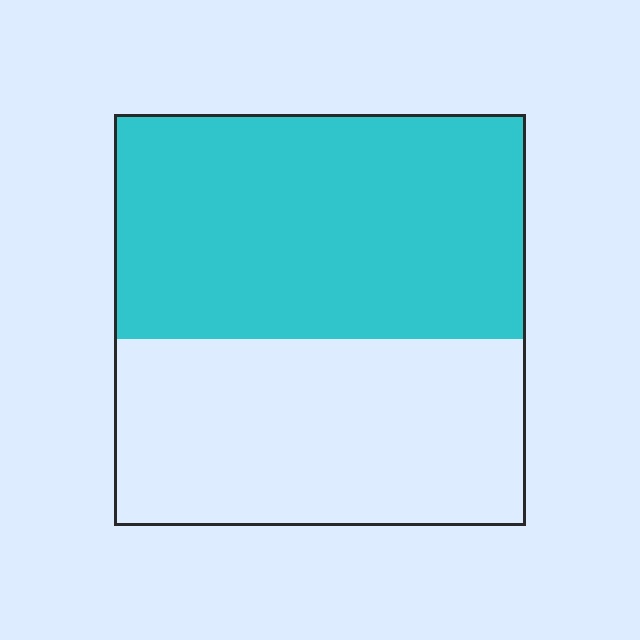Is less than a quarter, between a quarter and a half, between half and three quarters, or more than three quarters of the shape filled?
Between half and three quarters.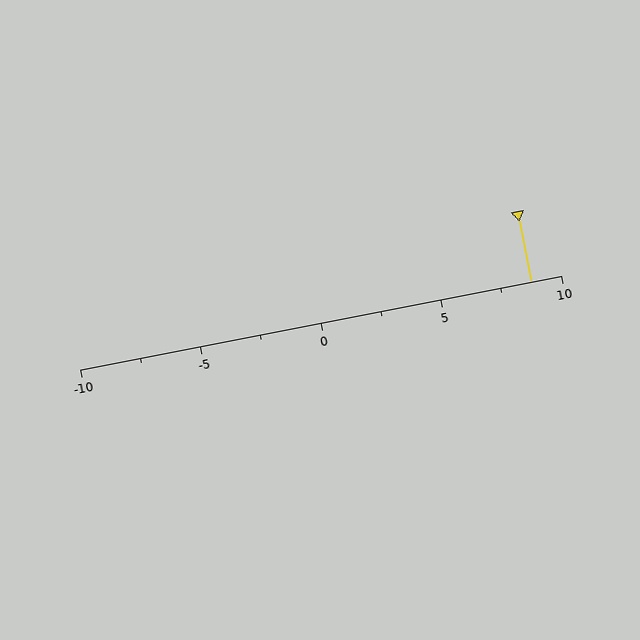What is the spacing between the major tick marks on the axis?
The major ticks are spaced 5 apart.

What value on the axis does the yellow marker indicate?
The marker indicates approximately 8.8.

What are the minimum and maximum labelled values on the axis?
The axis runs from -10 to 10.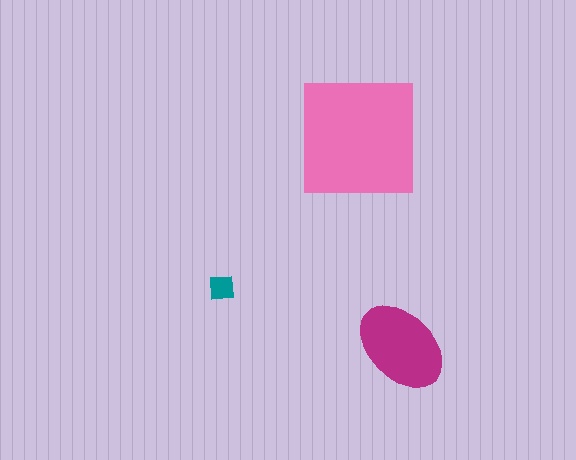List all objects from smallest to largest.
The teal square, the magenta ellipse, the pink square.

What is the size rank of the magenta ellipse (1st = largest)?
2nd.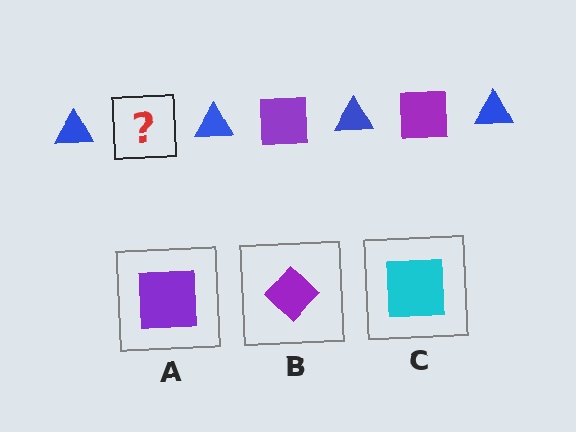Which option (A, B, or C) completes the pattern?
A.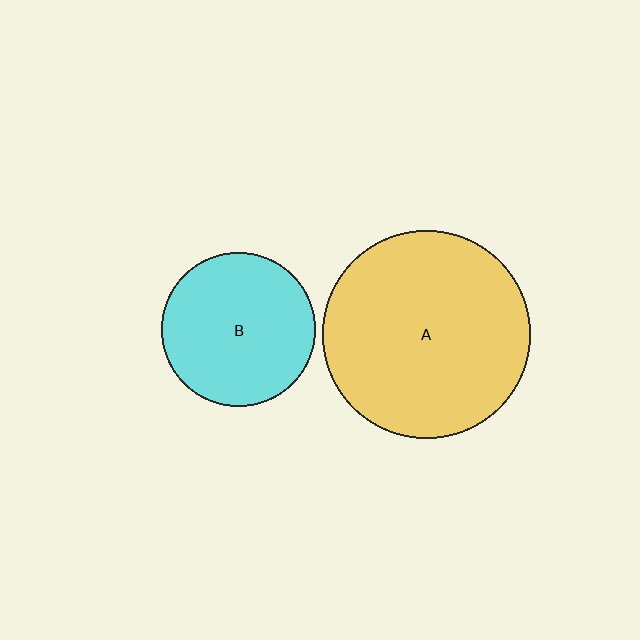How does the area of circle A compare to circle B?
Approximately 1.8 times.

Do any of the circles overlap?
No, none of the circles overlap.